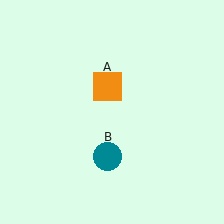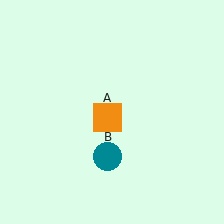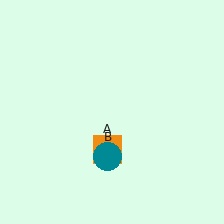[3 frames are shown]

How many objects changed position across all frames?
1 object changed position: orange square (object A).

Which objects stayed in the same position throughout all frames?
Teal circle (object B) remained stationary.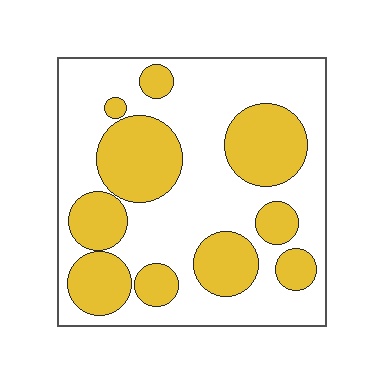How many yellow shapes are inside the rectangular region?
10.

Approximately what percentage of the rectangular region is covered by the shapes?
Approximately 35%.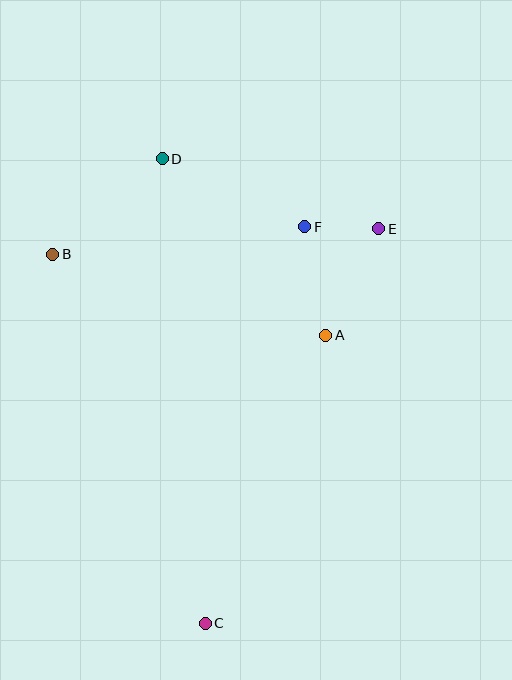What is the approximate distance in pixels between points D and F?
The distance between D and F is approximately 158 pixels.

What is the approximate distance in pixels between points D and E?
The distance between D and E is approximately 228 pixels.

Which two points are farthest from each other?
Points C and D are farthest from each other.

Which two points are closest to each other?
Points E and F are closest to each other.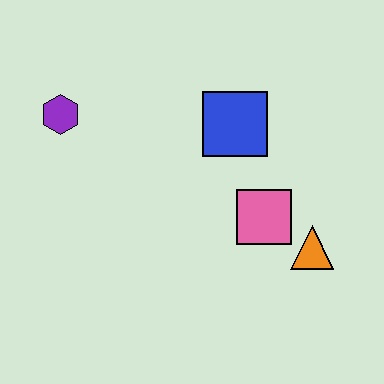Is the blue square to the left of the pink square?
Yes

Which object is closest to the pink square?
The orange triangle is closest to the pink square.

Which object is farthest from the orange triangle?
The purple hexagon is farthest from the orange triangle.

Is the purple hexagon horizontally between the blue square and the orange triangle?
No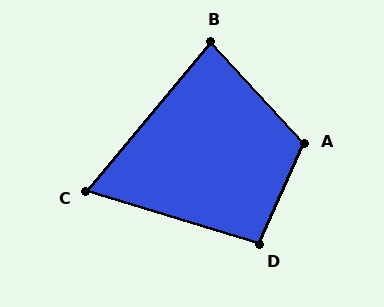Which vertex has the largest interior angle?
A, at approximately 113 degrees.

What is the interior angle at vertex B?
Approximately 83 degrees (acute).